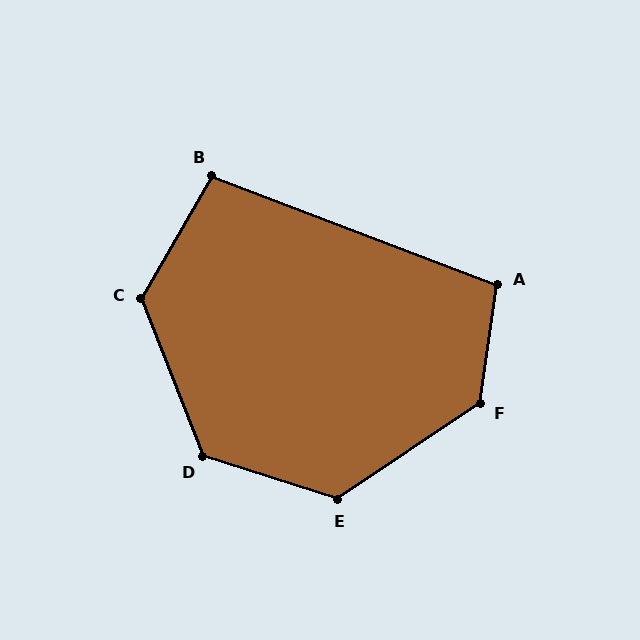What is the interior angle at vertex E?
Approximately 128 degrees (obtuse).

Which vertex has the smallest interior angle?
B, at approximately 99 degrees.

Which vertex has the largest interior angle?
F, at approximately 132 degrees.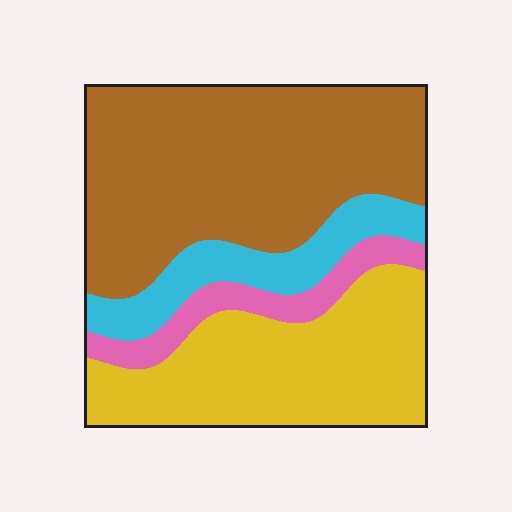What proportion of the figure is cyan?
Cyan covers about 15% of the figure.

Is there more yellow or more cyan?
Yellow.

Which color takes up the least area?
Pink, at roughly 10%.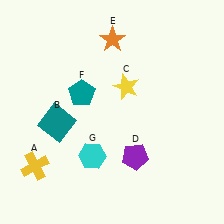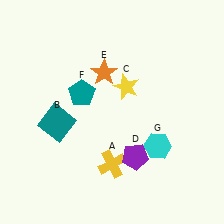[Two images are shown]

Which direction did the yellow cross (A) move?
The yellow cross (A) moved right.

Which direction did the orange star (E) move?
The orange star (E) moved down.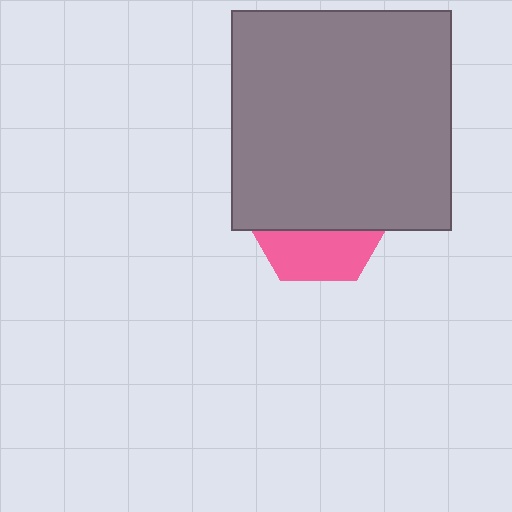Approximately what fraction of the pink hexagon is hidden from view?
Roughly 65% of the pink hexagon is hidden behind the gray square.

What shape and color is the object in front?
The object in front is a gray square.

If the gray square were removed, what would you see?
You would see the complete pink hexagon.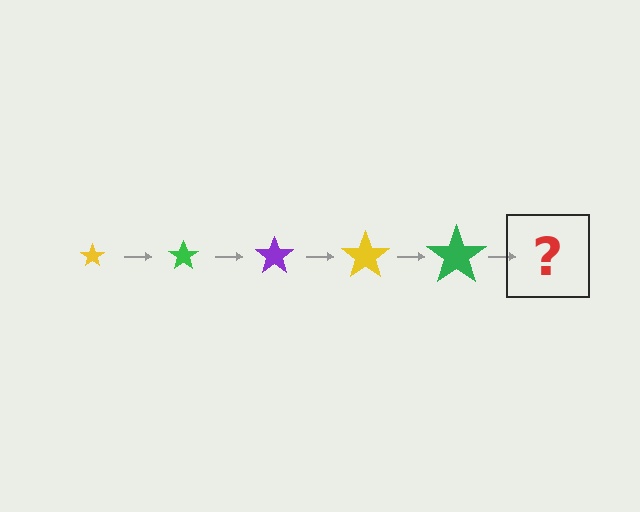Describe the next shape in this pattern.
It should be a purple star, larger than the previous one.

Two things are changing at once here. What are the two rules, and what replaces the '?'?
The two rules are that the star grows larger each step and the color cycles through yellow, green, and purple. The '?' should be a purple star, larger than the previous one.